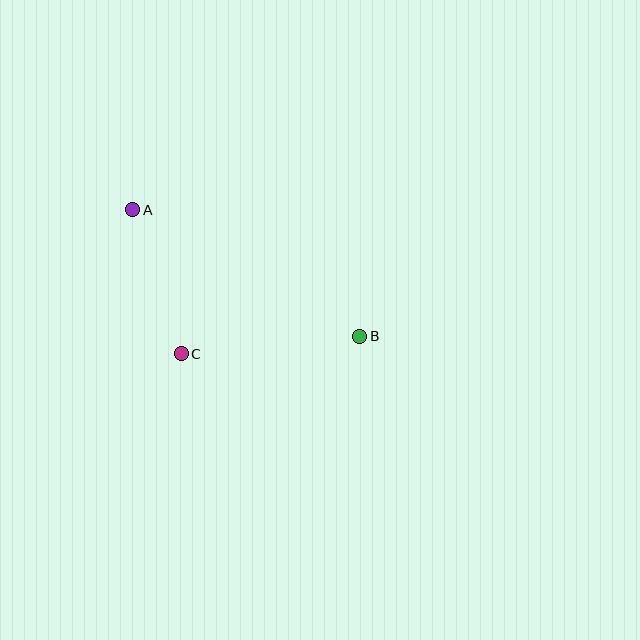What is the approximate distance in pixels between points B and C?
The distance between B and C is approximately 179 pixels.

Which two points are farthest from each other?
Points A and B are farthest from each other.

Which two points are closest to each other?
Points A and C are closest to each other.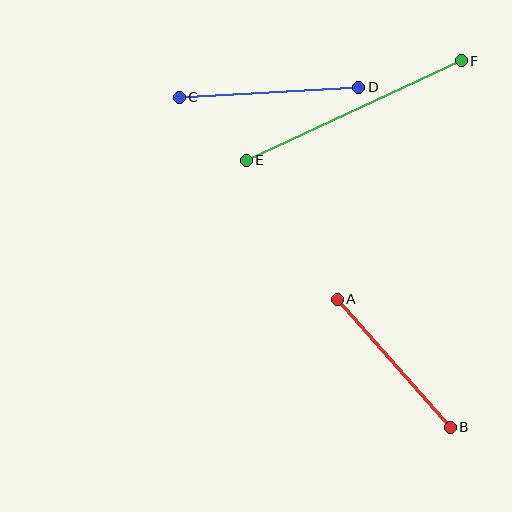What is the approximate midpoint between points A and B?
The midpoint is at approximately (394, 363) pixels.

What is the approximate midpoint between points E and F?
The midpoint is at approximately (354, 111) pixels.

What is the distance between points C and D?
The distance is approximately 180 pixels.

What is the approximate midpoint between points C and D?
The midpoint is at approximately (269, 92) pixels.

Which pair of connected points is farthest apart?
Points E and F are farthest apart.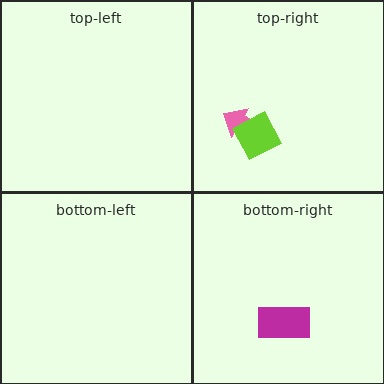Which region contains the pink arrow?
The top-right region.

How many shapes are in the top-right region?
2.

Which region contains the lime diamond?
The top-right region.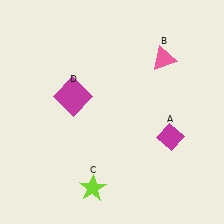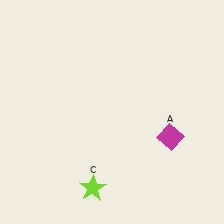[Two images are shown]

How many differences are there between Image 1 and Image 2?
There are 2 differences between the two images.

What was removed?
The magenta square (D), the pink triangle (B) were removed in Image 2.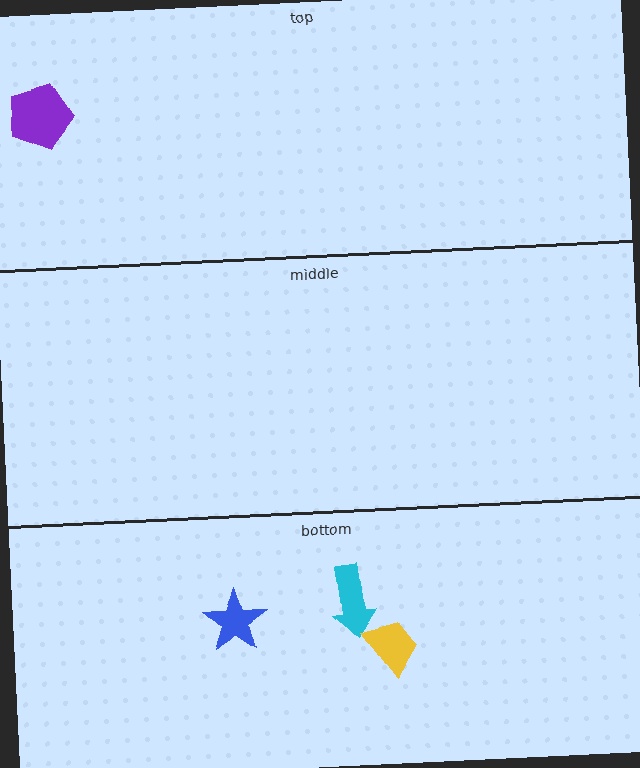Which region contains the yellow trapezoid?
The bottom region.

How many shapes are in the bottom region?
3.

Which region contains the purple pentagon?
The top region.